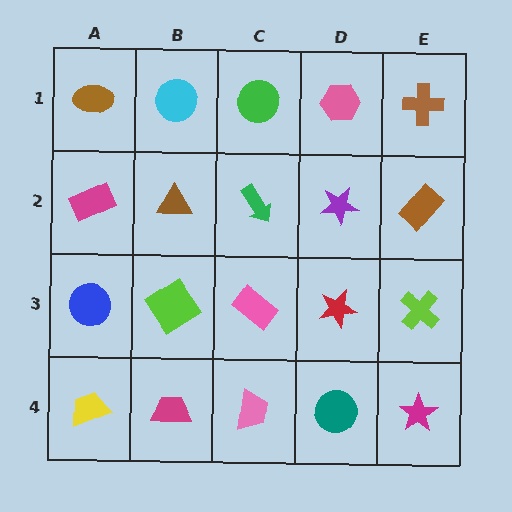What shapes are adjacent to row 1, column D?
A purple star (row 2, column D), a green circle (row 1, column C), a brown cross (row 1, column E).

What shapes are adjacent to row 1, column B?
A brown triangle (row 2, column B), a brown ellipse (row 1, column A), a green circle (row 1, column C).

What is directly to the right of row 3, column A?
A lime diamond.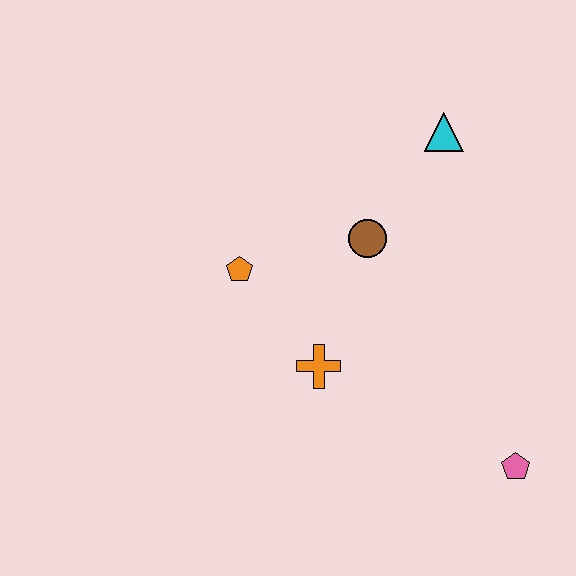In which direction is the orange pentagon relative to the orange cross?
The orange pentagon is above the orange cross.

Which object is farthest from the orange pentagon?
The pink pentagon is farthest from the orange pentagon.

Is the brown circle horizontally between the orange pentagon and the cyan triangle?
Yes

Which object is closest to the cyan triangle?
The brown circle is closest to the cyan triangle.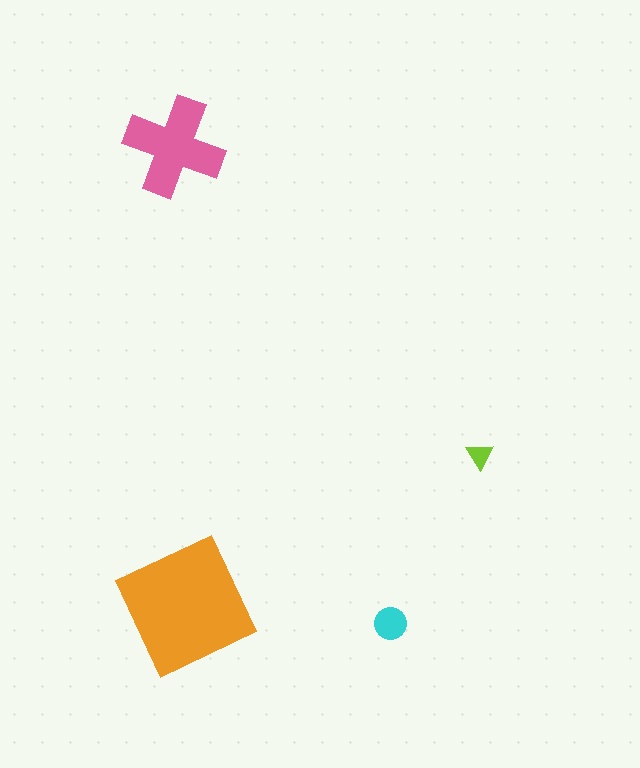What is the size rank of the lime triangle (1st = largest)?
4th.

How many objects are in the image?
There are 4 objects in the image.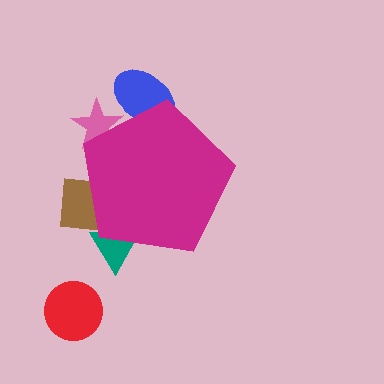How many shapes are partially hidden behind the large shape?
4 shapes are partially hidden.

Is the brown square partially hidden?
Yes, the brown square is partially hidden behind the magenta pentagon.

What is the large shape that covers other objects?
A magenta pentagon.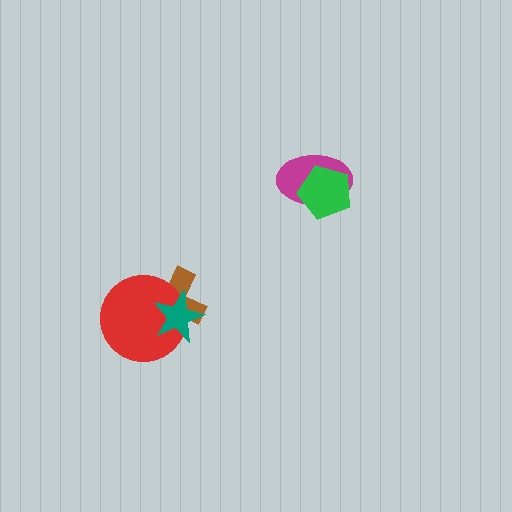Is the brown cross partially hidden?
Yes, it is partially covered by another shape.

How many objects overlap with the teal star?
2 objects overlap with the teal star.